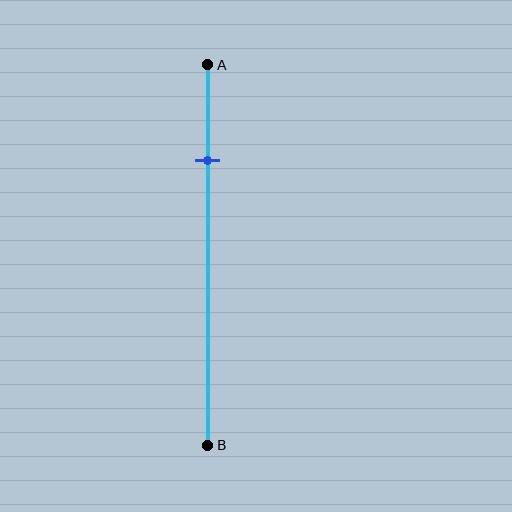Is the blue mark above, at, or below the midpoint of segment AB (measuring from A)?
The blue mark is above the midpoint of segment AB.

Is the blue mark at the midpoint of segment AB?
No, the mark is at about 25% from A, not at the 50% midpoint.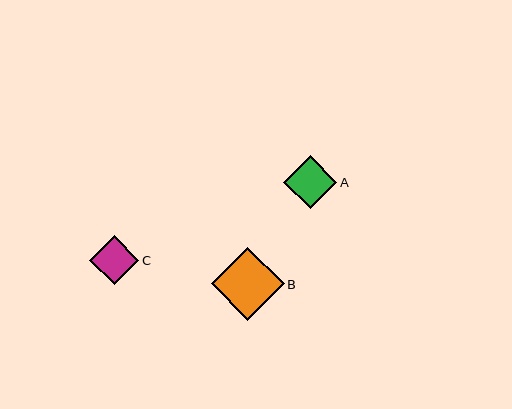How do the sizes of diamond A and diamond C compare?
Diamond A and diamond C are approximately the same size.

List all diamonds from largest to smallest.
From largest to smallest: B, A, C.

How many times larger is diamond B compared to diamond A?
Diamond B is approximately 1.4 times the size of diamond A.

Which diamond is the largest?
Diamond B is the largest with a size of approximately 73 pixels.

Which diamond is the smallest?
Diamond C is the smallest with a size of approximately 49 pixels.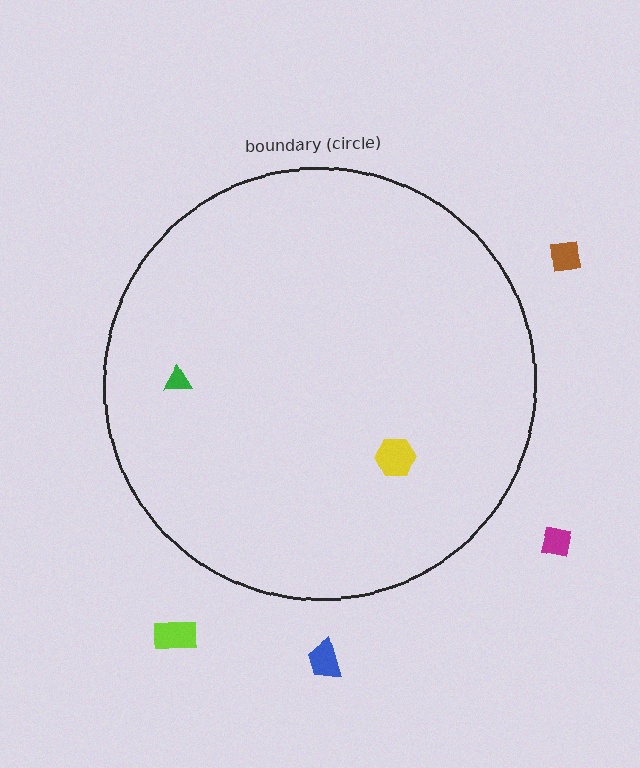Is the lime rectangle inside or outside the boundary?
Outside.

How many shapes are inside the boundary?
2 inside, 4 outside.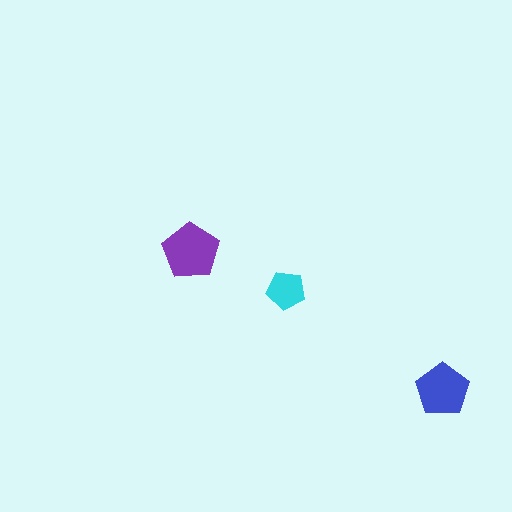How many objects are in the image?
There are 3 objects in the image.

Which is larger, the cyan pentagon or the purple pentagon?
The purple one.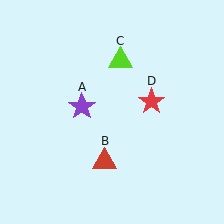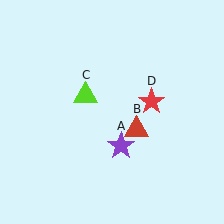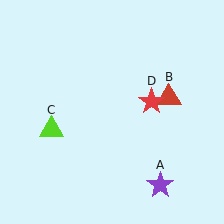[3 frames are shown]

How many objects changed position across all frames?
3 objects changed position: purple star (object A), red triangle (object B), lime triangle (object C).